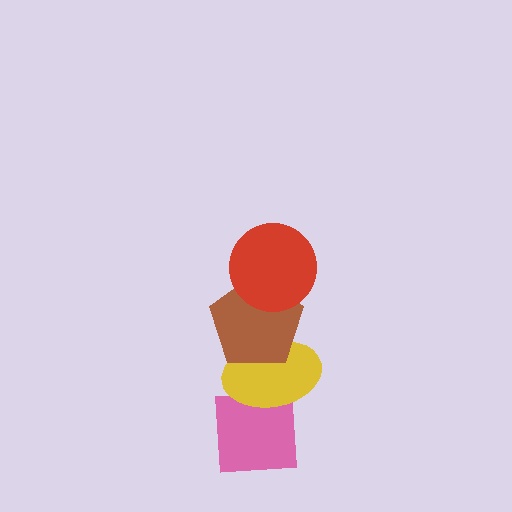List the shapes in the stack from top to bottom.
From top to bottom: the red circle, the brown pentagon, the yellow ellipse, the pink square.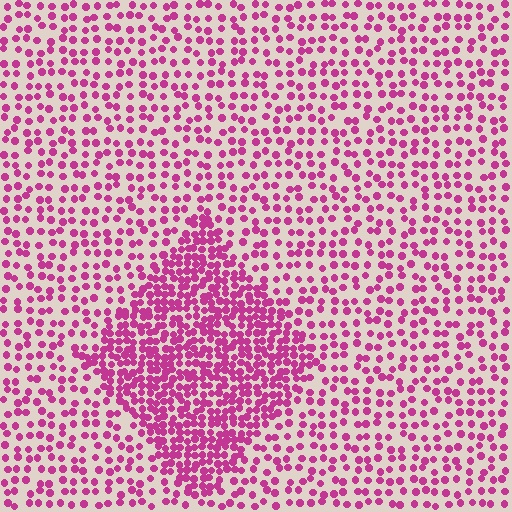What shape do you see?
I see a diamond.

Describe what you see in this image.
The image contains small magenta elements arranged at two different densities. A diamond-shaped region is visible where the elements are more densely packed than the surrounding area.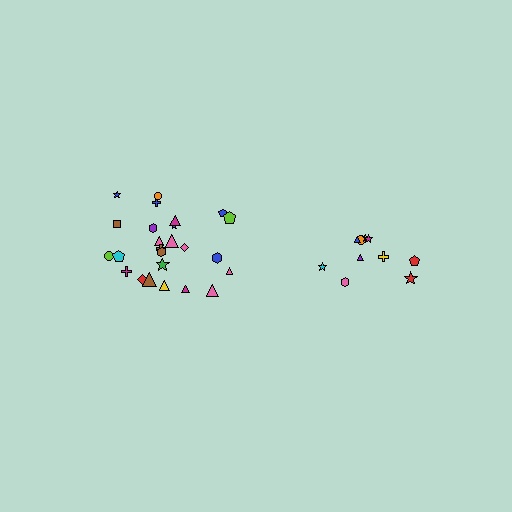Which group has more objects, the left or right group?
The left group.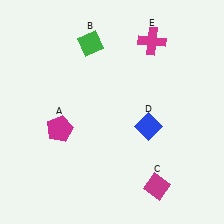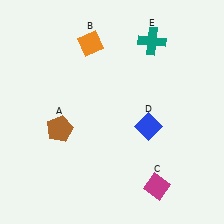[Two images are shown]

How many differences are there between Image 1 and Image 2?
There are 3 differences between the two images.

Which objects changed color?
A changed from magenta to brown. B changed from green to orange. E changed from magenta to teal.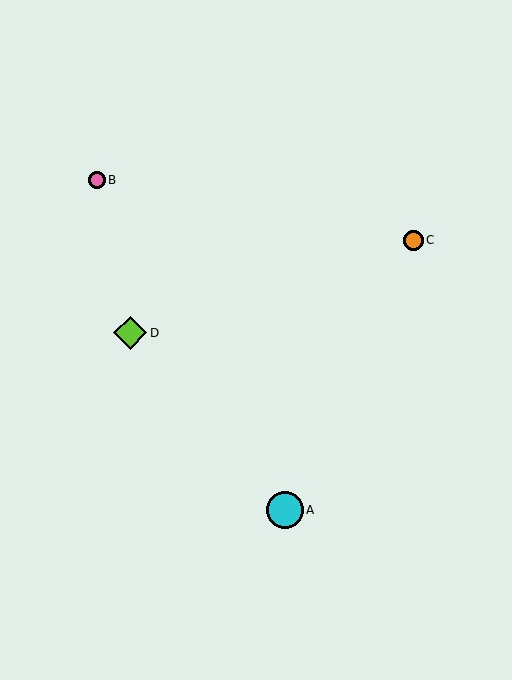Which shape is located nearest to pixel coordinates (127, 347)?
The lime diamond (labeled D) at (130, 333) is nearest to that location.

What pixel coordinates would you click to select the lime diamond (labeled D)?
Click at (130, 333) to select the lime diamond D.